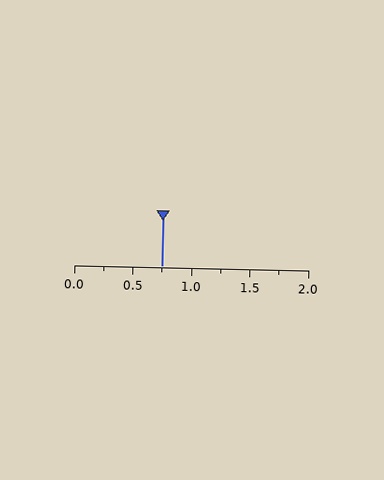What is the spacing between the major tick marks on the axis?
The major ticks are spaced 0.5 apart.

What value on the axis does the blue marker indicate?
The marker indicates approximately 0.75.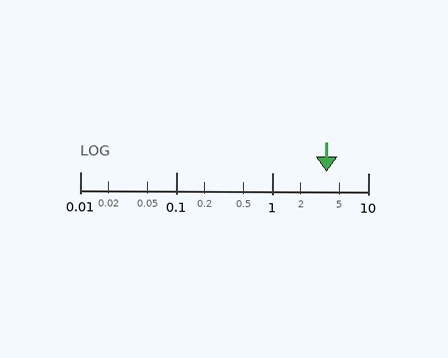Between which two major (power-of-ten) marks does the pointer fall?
The pointer is between 1 and 10.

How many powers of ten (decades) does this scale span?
The scale spans 3 decades, from 0.01 to 10.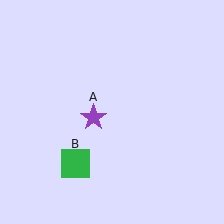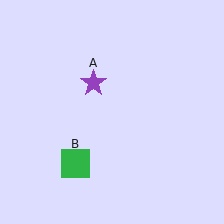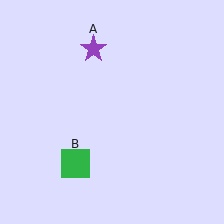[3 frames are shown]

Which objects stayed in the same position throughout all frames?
Green square (object B) remained stationary.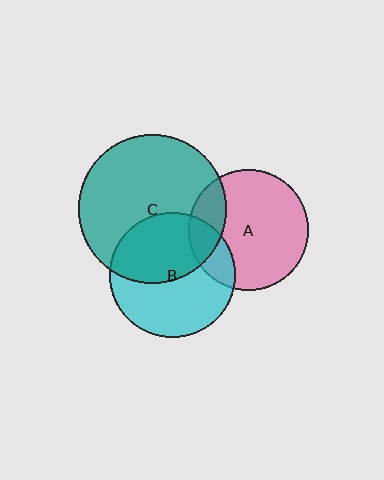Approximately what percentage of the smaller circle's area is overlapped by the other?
Approximately 20%.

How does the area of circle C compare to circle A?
Approximately 1.5 times.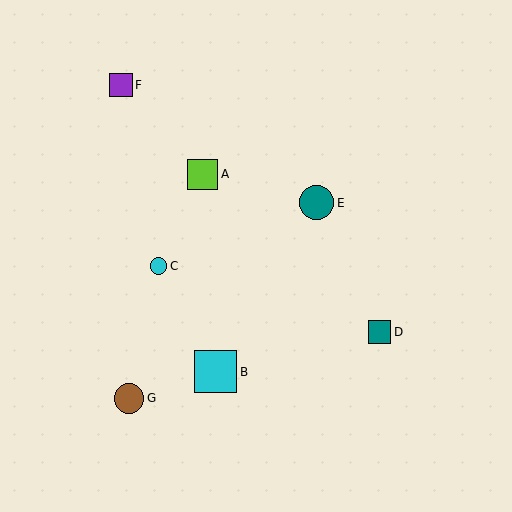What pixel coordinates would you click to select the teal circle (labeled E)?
Click at (316, 203) to select the teal circle E.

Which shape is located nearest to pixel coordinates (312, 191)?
The teal circle (labeled E) at (316, 203) is nearest to that location.